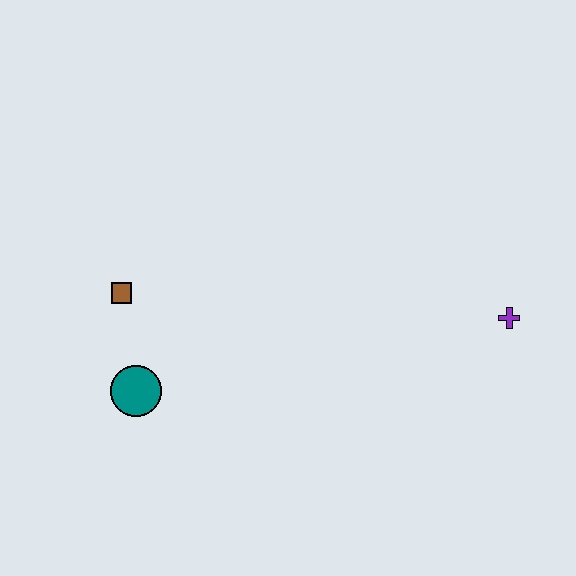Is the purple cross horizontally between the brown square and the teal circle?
No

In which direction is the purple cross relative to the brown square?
The purple cross is to the right of the brown square.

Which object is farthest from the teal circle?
The purple cross is farthest from the teal circle.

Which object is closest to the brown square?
The teal circle is closest to the brown square.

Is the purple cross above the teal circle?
Yes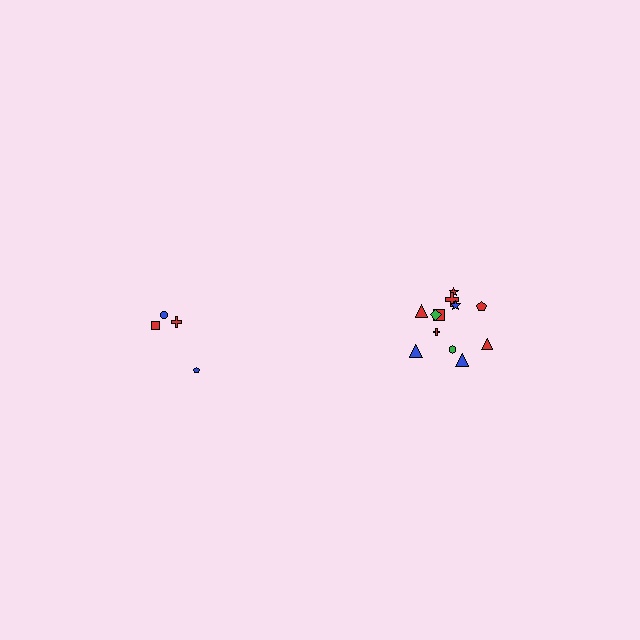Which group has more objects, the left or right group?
The right group.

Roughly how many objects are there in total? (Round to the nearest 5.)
Roughly 15 objects in total.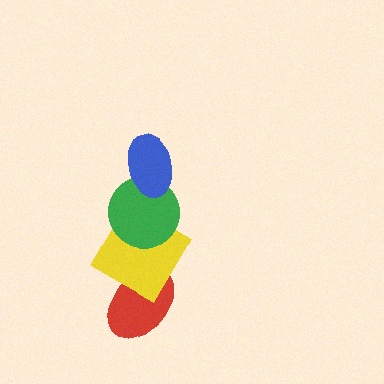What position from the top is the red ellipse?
The red ellipse is 4th from the top.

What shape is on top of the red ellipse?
The yellow square is on top of the red ellipse.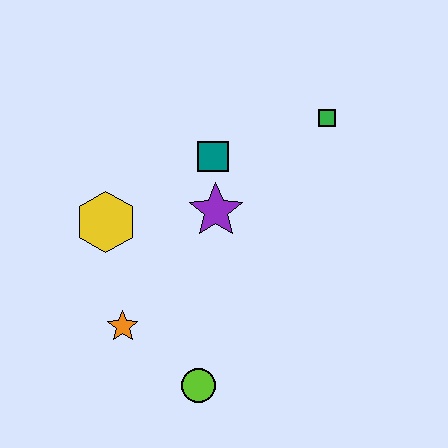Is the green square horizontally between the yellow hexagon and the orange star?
No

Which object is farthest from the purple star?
The lime circle is farthest from the purple star.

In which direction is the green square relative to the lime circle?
The green square is above the lime circle.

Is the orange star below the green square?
Yes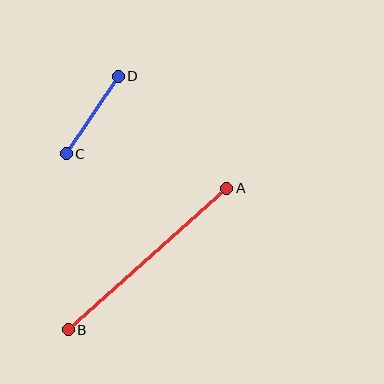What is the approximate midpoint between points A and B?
The midpoint is at approximately (148, 259) pixels.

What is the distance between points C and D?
The distance is approximately 94 pixels.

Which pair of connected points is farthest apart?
Points A and B are farthest apart.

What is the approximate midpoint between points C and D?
The midpoint is at approximately (92, 115) pixels.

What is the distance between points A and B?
The distance is approximately 213 pixels.